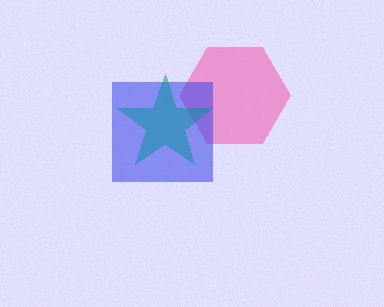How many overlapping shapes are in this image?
There are 3 overlapping shapes in the image.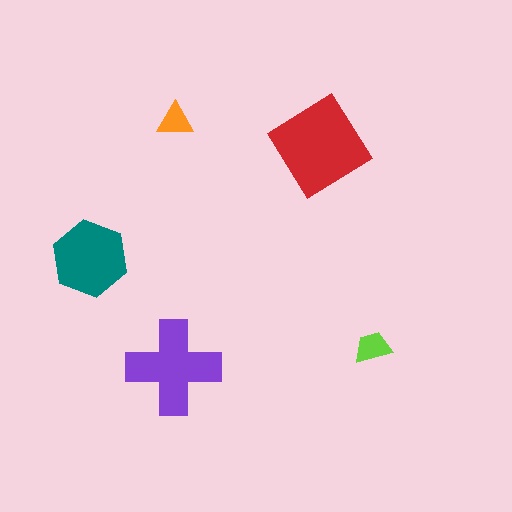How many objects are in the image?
There are 5 objects in the image.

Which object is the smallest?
The orange triangle.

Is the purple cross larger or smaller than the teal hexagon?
Larger.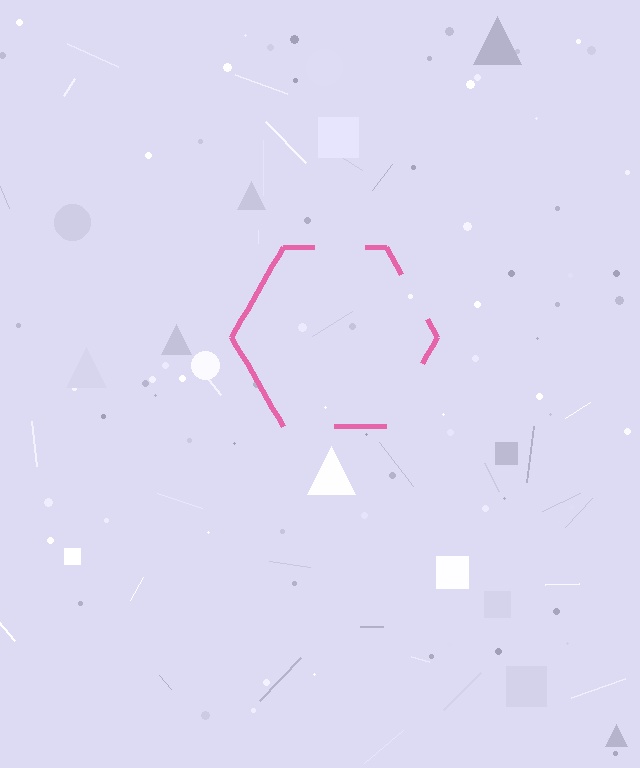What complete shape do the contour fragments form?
The contour fragments form a hexagon.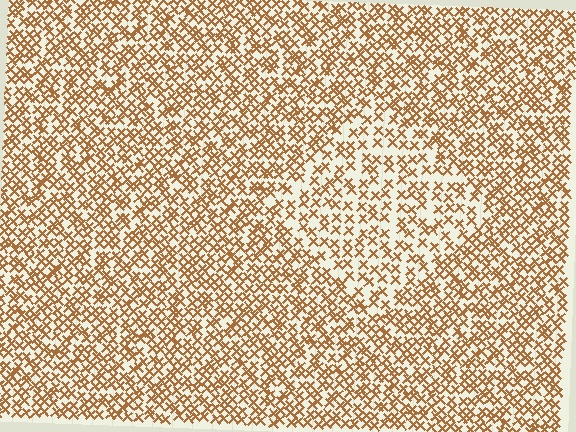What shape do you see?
I see a diamond.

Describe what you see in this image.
The image contains small brown elements arranged at two different densities. A diamond-shaped region is visible where the elements are less densely packed than the surrounding area.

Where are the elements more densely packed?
The elements are more densely packed outside the diamond boundary.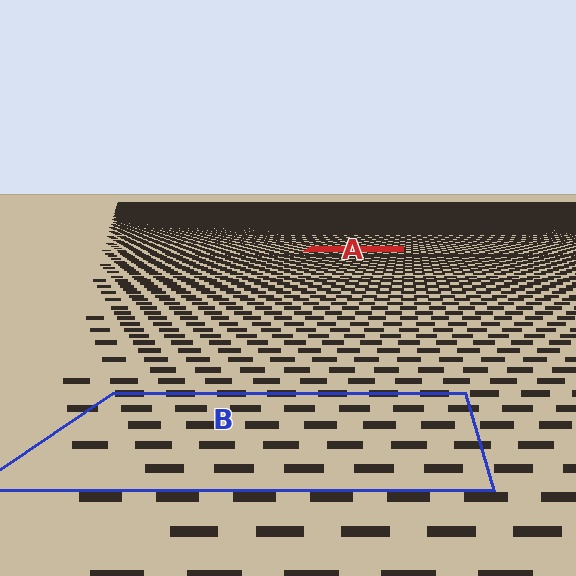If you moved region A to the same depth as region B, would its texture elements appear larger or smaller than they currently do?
They would appear larger. At a closer depth, the same texture elements are projected at a bigger on-screen size.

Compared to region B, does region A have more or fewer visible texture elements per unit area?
Region A has more texture elements per unit area — they are packed more densely because it is farther away.